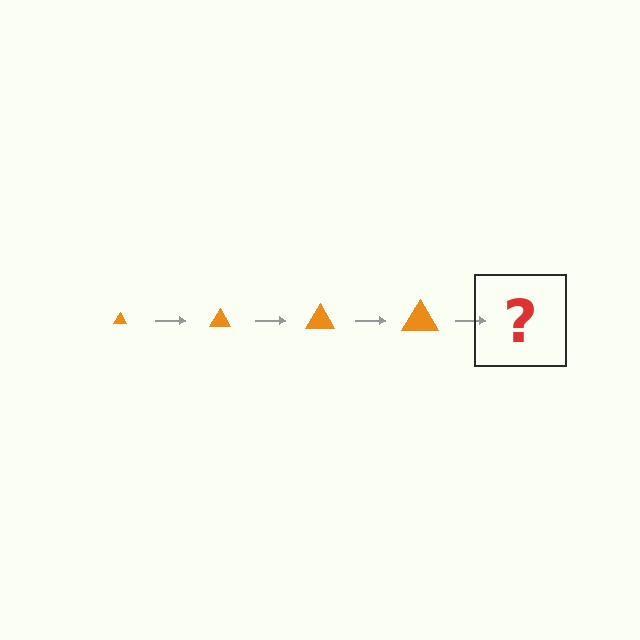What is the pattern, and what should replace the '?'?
The pattern is that the triangle gets progressively larger each step. The '?' should be an orange triangle, larger than the previous one.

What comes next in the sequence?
The next element should be an orange triangle, larger than the previous one.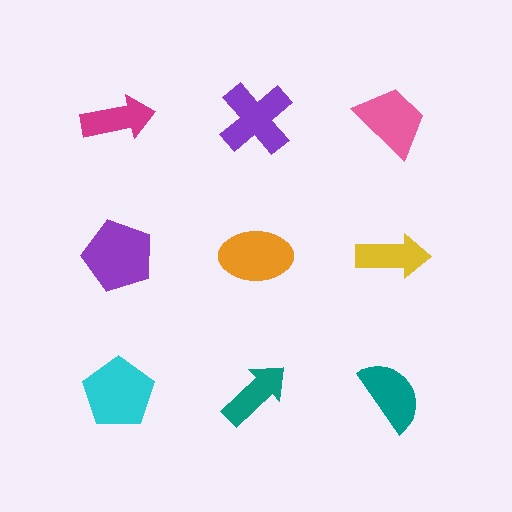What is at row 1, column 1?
A magenta arrow.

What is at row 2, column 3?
A yellow arrow.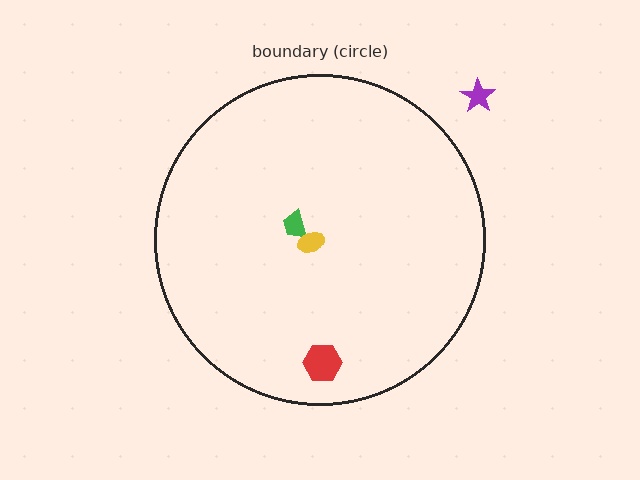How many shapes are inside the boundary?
3 inside, 1 outside.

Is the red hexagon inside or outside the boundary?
Inside.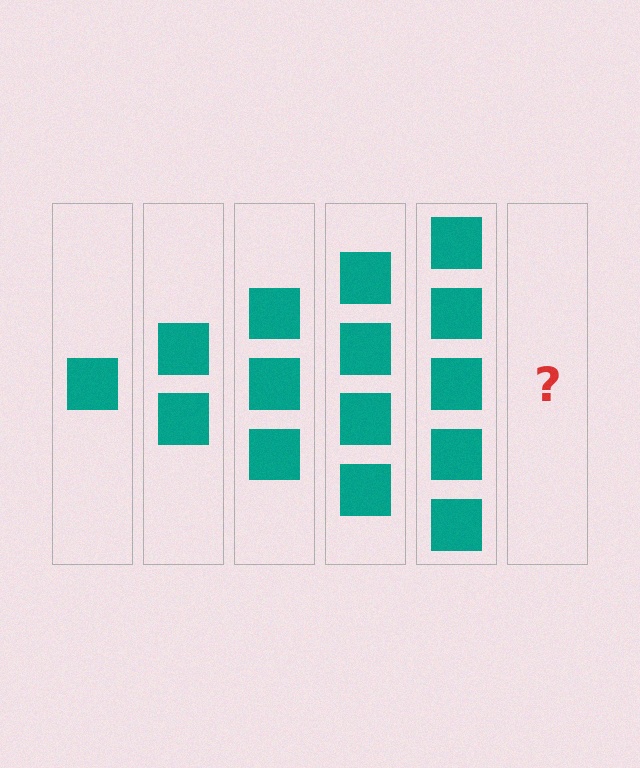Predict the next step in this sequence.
The next step is 6 squares.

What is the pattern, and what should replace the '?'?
The pattern is that each step adds one more square. The '?' should be 6 squares.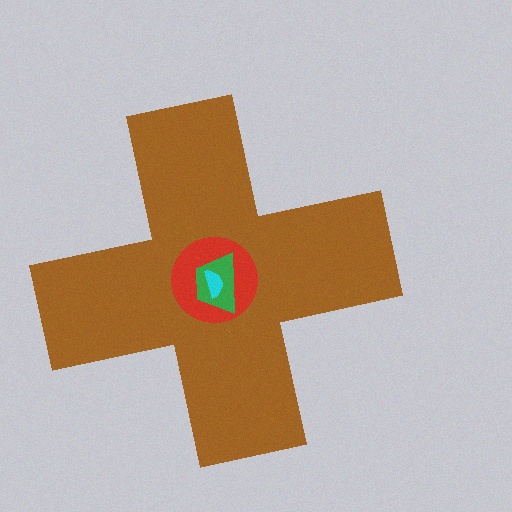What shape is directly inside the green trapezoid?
The cyan semicircle.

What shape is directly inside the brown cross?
The red circle.